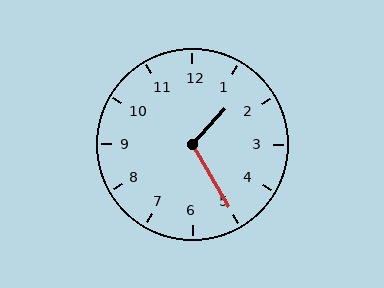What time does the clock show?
1:25.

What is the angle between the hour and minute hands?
Approximately 108 degrees.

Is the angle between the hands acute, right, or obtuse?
It is obtuse.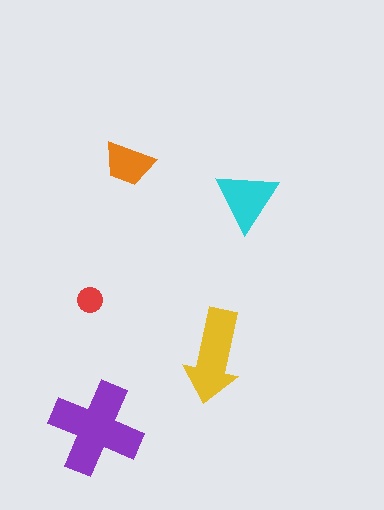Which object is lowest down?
The purple cross is bottommost.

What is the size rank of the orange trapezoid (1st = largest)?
4th.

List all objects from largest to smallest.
The purple cross, the yellow arrow, the cyan triangle, the orange trapezoid, the red circle.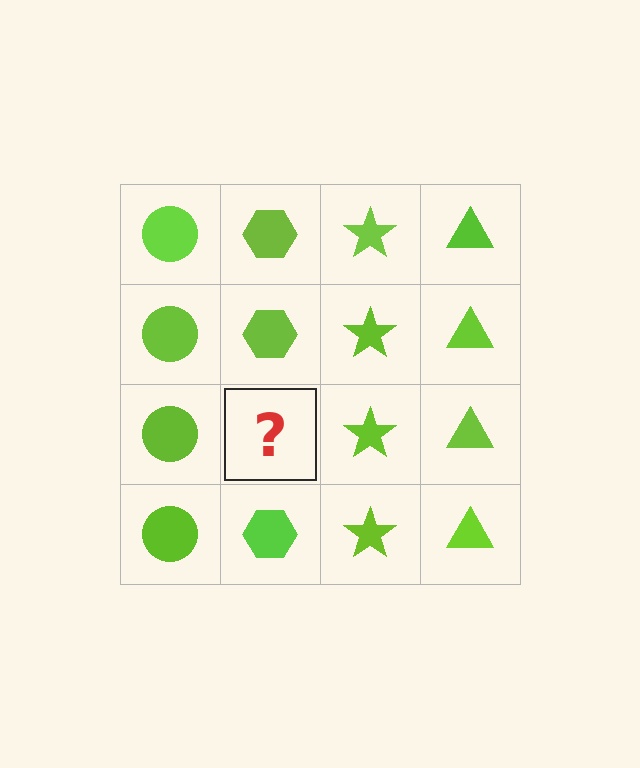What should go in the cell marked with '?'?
The missing cell should contain a lime hexagon.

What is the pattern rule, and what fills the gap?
The rule is that each column has a consistent shape. The gap should be filled with a lime hexagon.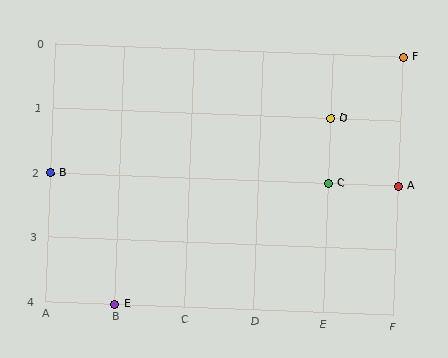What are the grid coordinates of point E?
Point E is at grid coordinates (B, 4).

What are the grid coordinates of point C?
Point C is at grid coordinates (E, 2).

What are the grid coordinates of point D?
Point D is at grid coordinates (E, 1).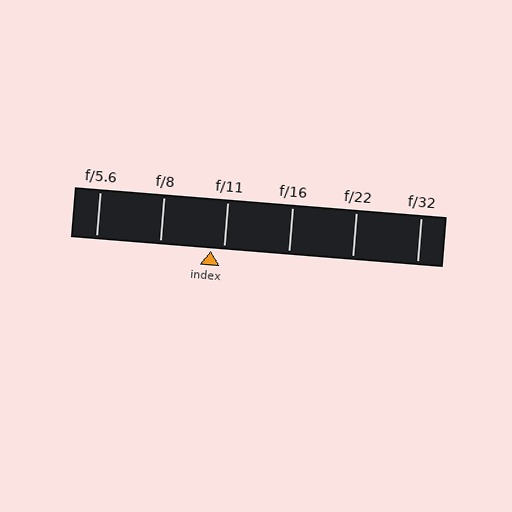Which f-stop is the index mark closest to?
The index mark is closest to f/11.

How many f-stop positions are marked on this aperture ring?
There are 6 f-stop positions marked.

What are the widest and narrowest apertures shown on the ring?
The widest aperture shown is f/5.6 and the narrowest is f/32.